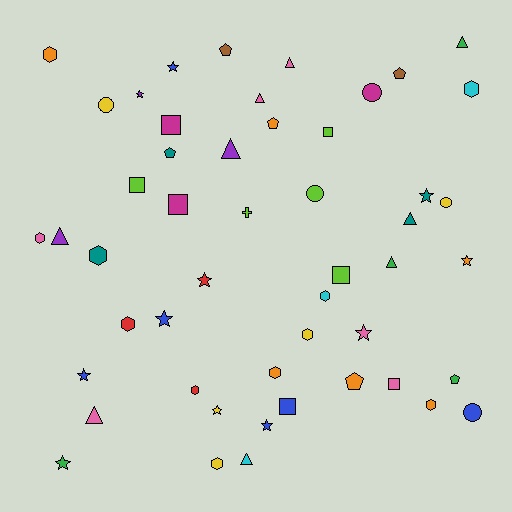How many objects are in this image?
There are 50 objects.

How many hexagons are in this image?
There are 11 hexagons.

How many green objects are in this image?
There are 4 green objects.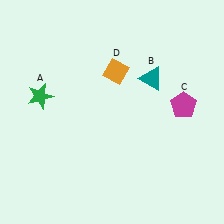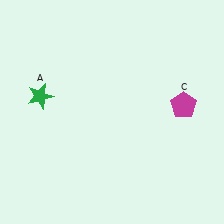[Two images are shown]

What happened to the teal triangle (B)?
The teal triangle (B) was removed in Image 2. It was in the top-right area of Image 1.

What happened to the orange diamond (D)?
The orange diamond (D) was removed in Image 2. It was in the top-right area of Image 1.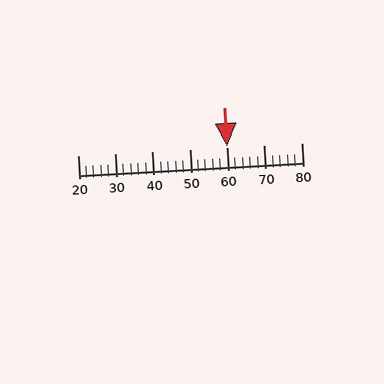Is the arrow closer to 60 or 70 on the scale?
The arrow is closer to 60.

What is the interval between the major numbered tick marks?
The major tick marks are spaced 10 units apart.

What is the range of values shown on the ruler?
The ruler shows values from 20 to 80.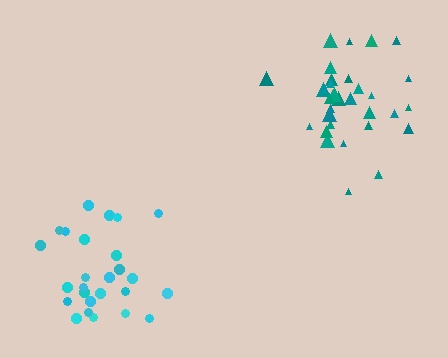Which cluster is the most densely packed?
Teal.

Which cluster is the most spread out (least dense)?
Cyan.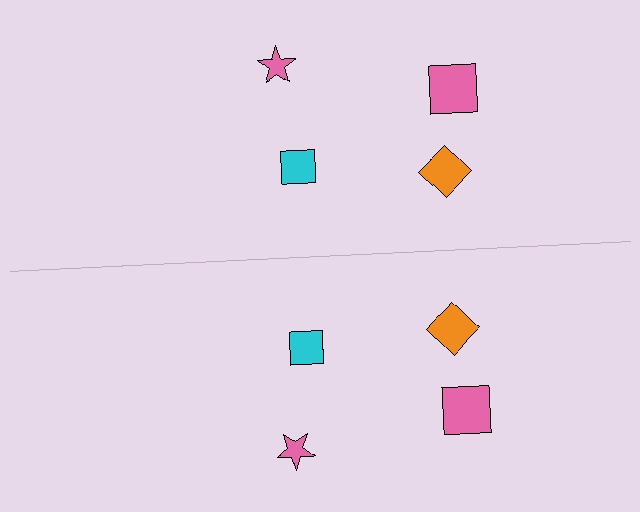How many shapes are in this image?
There are 8 shapes in this image.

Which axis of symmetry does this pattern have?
The pattern has a horizontal axis of symmetry running through the center of the image.